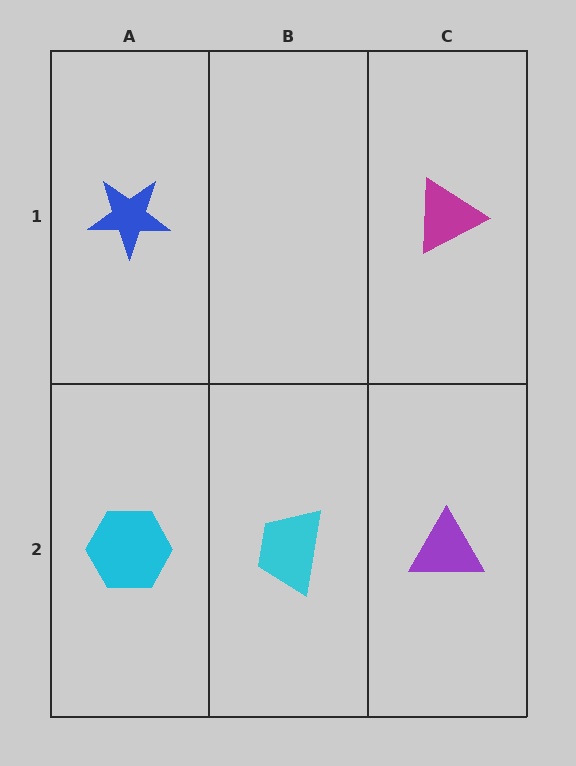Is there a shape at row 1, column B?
No, that cell is empty.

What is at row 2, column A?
A cyan hexagon.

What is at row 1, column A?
A blue star.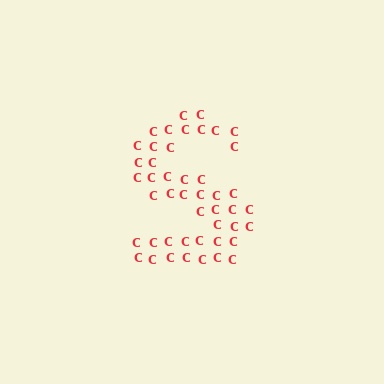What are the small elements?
The small elements are letter C's.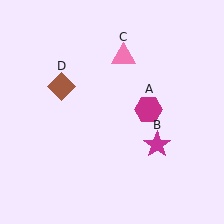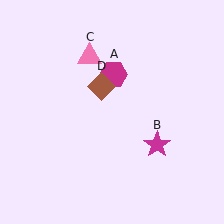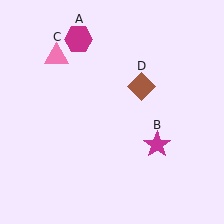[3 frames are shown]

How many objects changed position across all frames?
3 objects changed position: magenta hexagon (object A), pink triangle (object C), brown diamond (object D).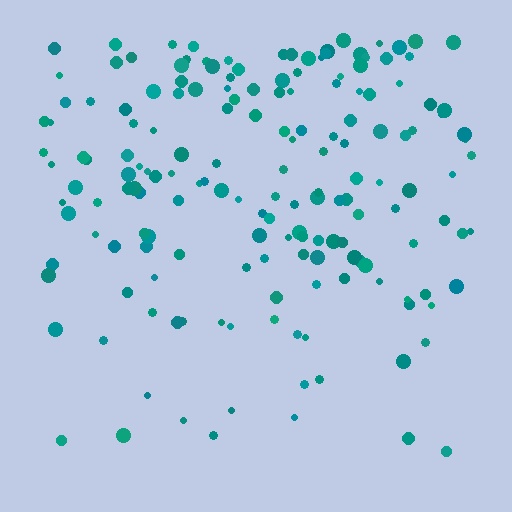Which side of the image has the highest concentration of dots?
The top.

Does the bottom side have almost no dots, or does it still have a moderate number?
Still a moderate number, just noticeably fewer than the top.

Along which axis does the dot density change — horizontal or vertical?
Vertical.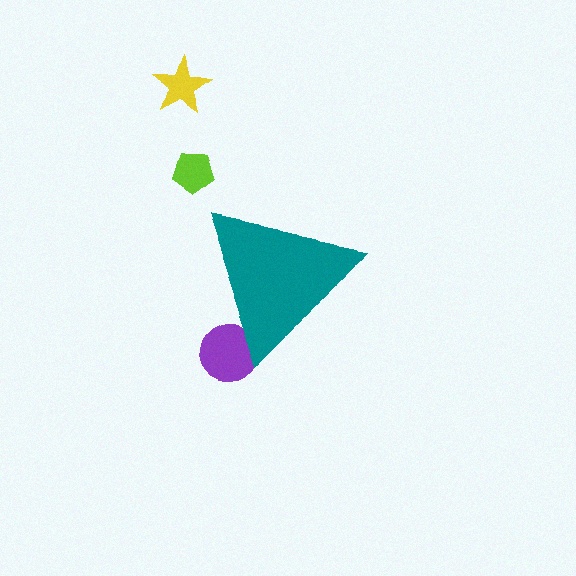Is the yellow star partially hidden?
No, the yellow star is fully visible.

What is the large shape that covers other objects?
A teal triangle.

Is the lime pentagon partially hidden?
No, the lime pentagon is fully visible.